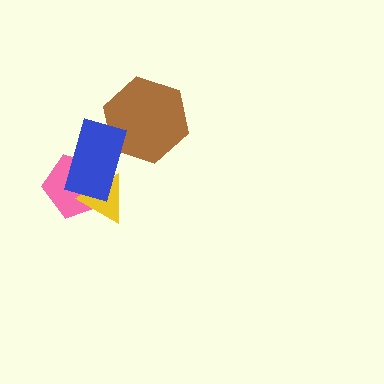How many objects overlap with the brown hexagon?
1 object overlaps with the brown hexagon.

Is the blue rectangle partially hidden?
No, no other shape covers it.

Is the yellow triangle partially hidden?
Yes, it is partially covered by another shape.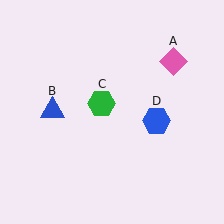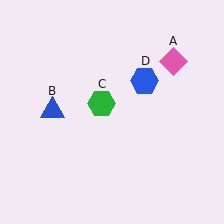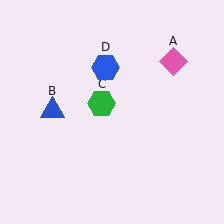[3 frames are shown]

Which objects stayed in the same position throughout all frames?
Pink diamond (object A) and blue triangle (object B) and green hexagon (object C) remained stationary.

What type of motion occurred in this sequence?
The blue hexagon (object D) rotated counterclockwise around the center of the scene.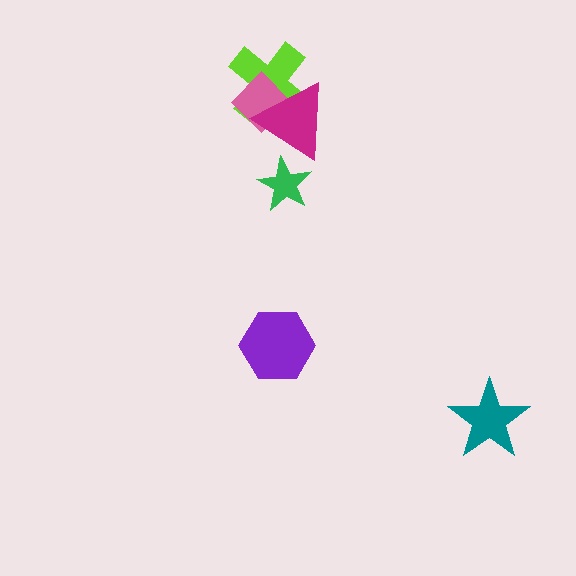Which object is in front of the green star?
The magenta triangle is in front of the green star.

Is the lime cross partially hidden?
Yes, it is partially covered by another shape.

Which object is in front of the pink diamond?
The magenta triangle is in front of the pink diamond.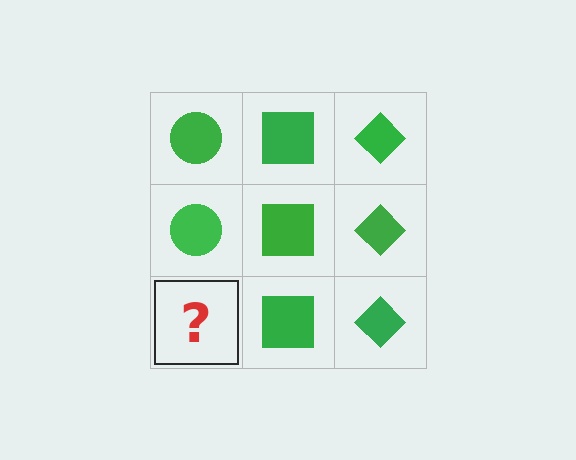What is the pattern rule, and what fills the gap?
The rule is that each column has a consistent shape. The gap should be filled with a green circle.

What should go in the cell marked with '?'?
The missing cell should contain a green circle.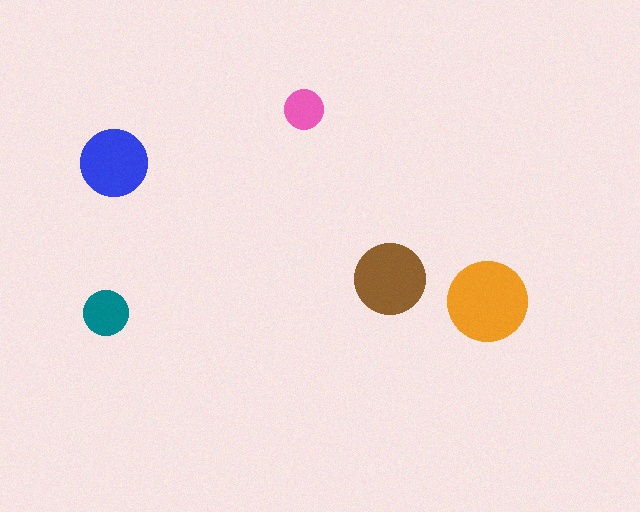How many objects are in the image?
There are 5 objects in the image.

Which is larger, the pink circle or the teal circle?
The teal one.